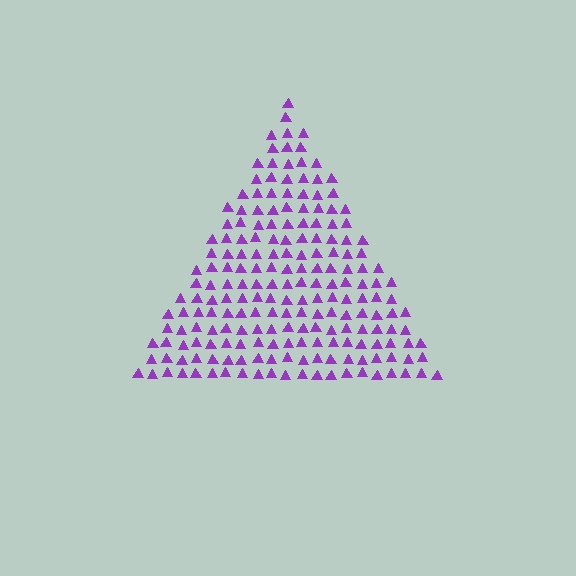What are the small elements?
The small elements are triangles.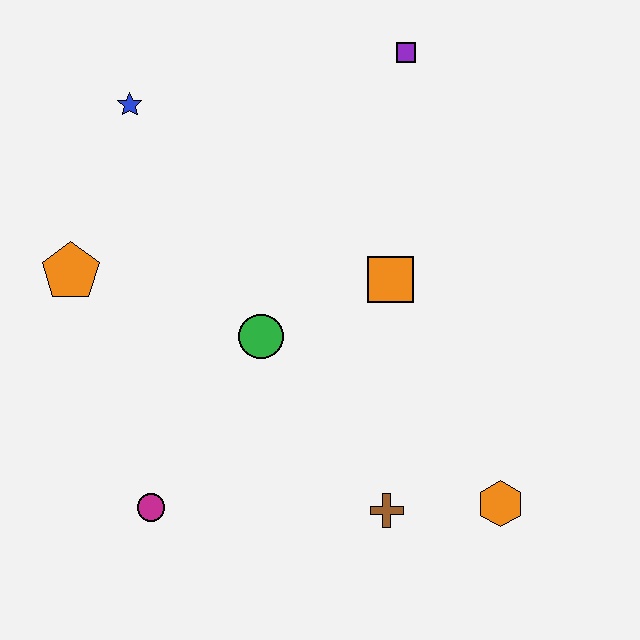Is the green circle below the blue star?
Yes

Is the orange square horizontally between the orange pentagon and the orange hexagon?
Yes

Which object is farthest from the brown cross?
The blue star is farthest from the brown cross.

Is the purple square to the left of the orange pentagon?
No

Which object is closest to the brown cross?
The orange hexagon is closest to the brown cross.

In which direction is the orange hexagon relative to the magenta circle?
The orange hexagon is to the right of the magenta circle.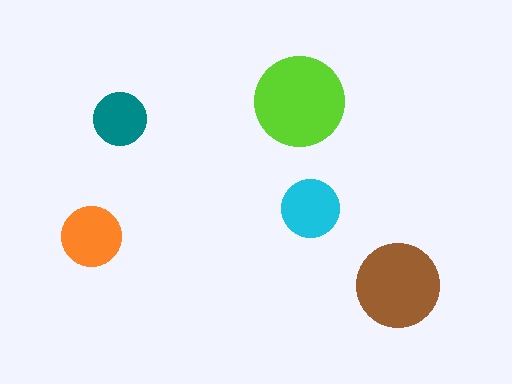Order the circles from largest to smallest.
the lime one, the brown one, the orange one, the cyan one, the teal one.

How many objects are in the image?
There are 5 objects in the image.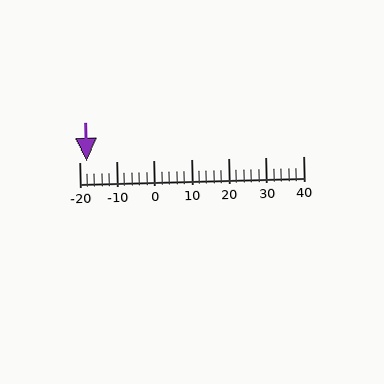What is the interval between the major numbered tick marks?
The major tick marks are spaced 10 units apart.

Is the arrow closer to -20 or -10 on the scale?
The arrow is closer to -20.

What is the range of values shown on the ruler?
The ruler shows values from -20 to 40.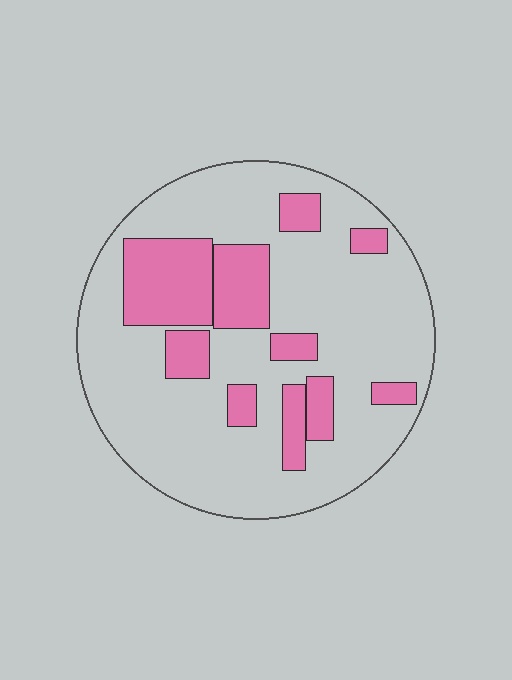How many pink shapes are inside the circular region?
10.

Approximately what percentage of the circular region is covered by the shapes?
Approximately 25%.